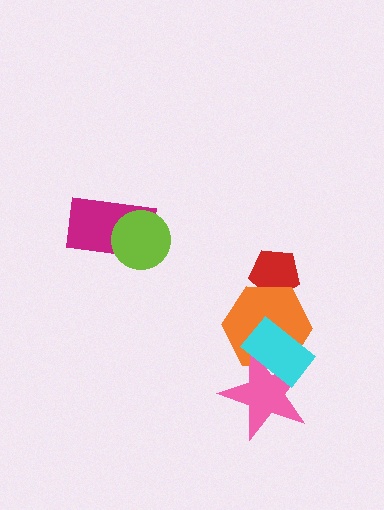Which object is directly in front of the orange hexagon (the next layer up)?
The pink star is directly in front of the orange hexagon.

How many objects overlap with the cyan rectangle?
2 objects overlap with the cyan rectangle.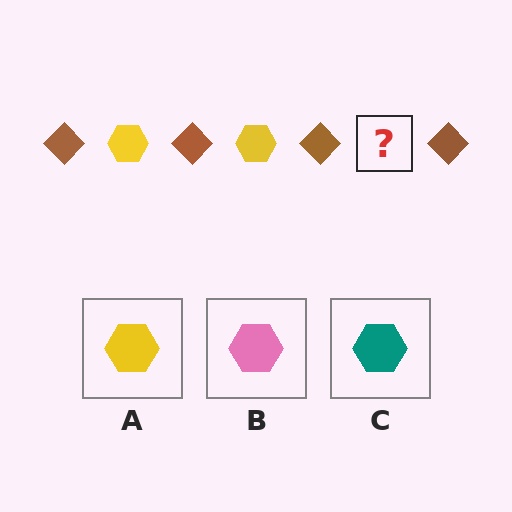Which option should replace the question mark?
Option A.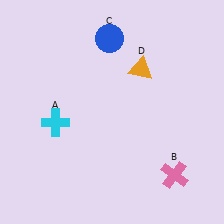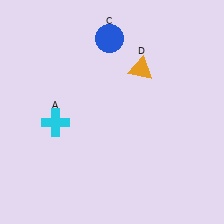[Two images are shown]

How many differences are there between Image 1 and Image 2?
There is 1 difference between the two images.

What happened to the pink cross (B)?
The pink cross (B) was removed in Image 2. It was in the bottom-right area of Image 1.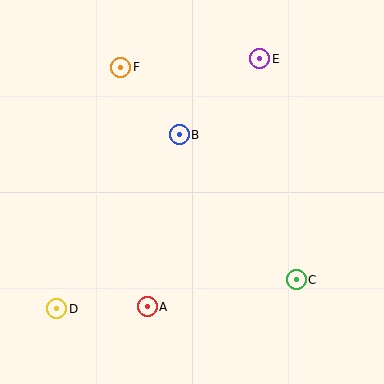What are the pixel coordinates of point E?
Point E is at (260, 59).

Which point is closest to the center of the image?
Point B at (179, 135) is closest to the center.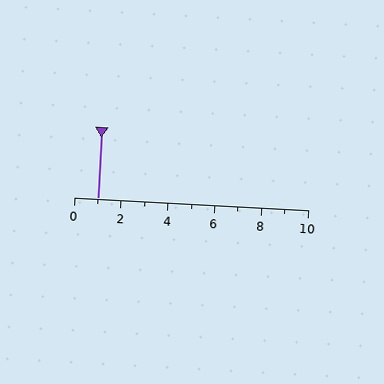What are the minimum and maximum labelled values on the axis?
The axis runs from 0 to 10.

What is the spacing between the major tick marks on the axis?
The major ticks are spaced 2 apart.